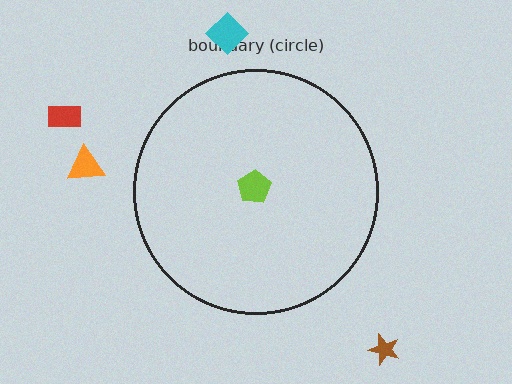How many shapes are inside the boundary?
1 inside, 4 outside.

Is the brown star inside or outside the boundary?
Outside.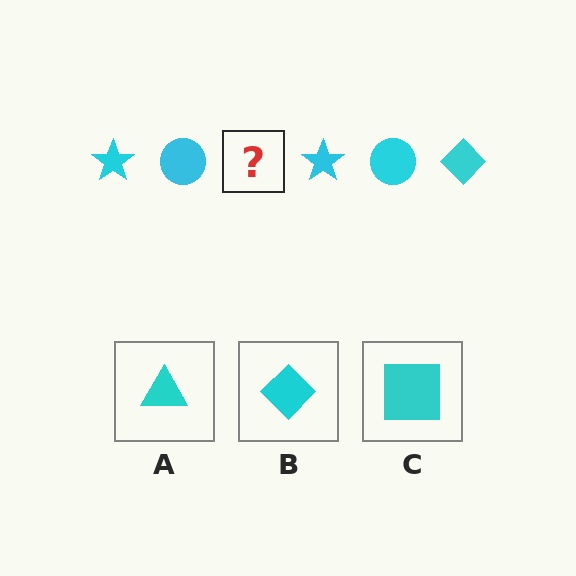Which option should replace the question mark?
Option B.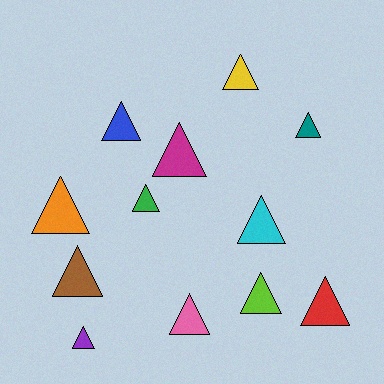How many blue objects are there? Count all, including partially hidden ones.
There is 1 blue object.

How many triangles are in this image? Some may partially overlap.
There are 12 triangles.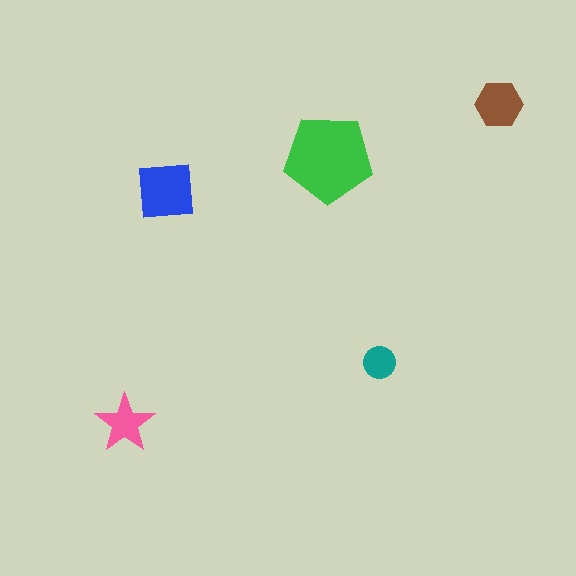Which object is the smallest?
The teal circle.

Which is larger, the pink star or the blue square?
The blue square.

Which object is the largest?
The green pentagon.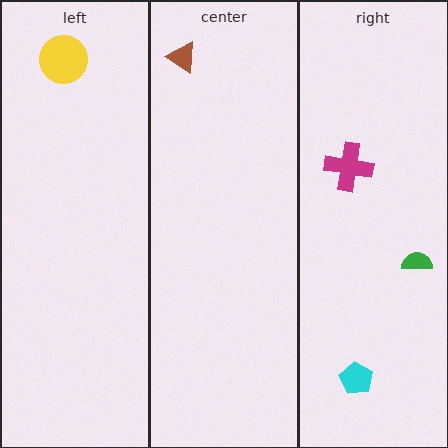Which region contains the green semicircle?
The right region.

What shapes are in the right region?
The green semicircle, the magenta cross, the cyan pentagon.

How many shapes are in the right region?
3.